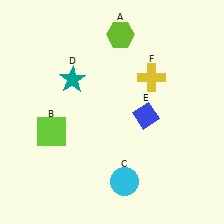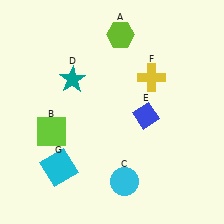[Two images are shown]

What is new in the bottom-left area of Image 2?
A cyan square (G) was added in the bottom-left area of Image 2.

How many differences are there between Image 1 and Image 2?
There is 1 difference between the two images.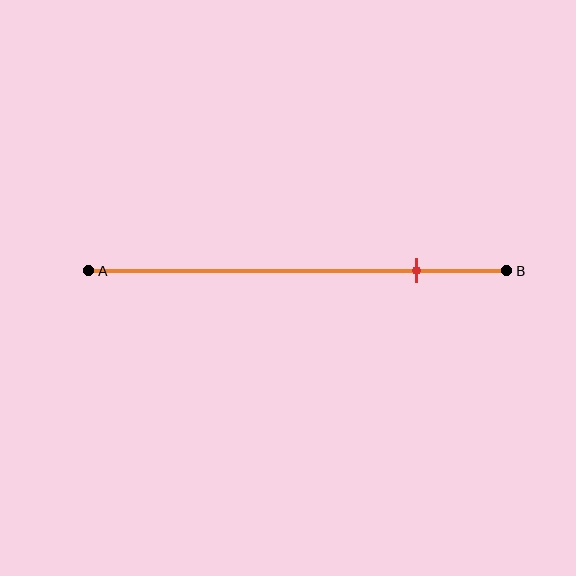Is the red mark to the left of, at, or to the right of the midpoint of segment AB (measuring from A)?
The red mark is to the right of the midpoint of segment AB.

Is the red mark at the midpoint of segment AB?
No, the mark is at about 80% from A, not at the 50% midpoint.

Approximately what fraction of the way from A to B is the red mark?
The red mark is approximately 80% of the way from A to B.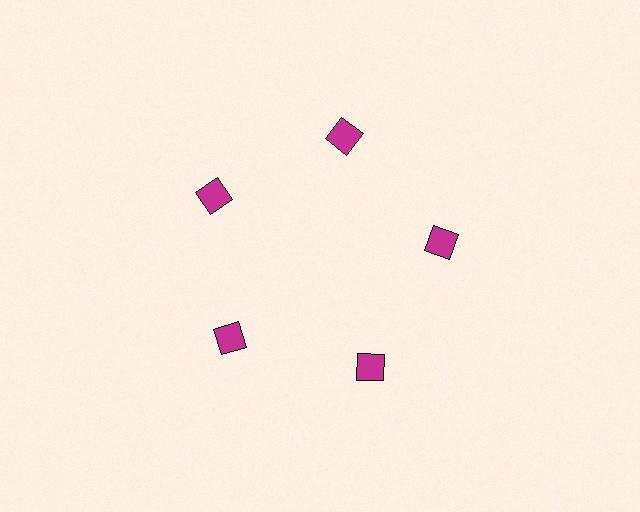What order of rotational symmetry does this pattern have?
This pattern has 5-fold rotational symmetry.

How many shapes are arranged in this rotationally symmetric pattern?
There are 5 shapes, arranged in 5 groups of 1.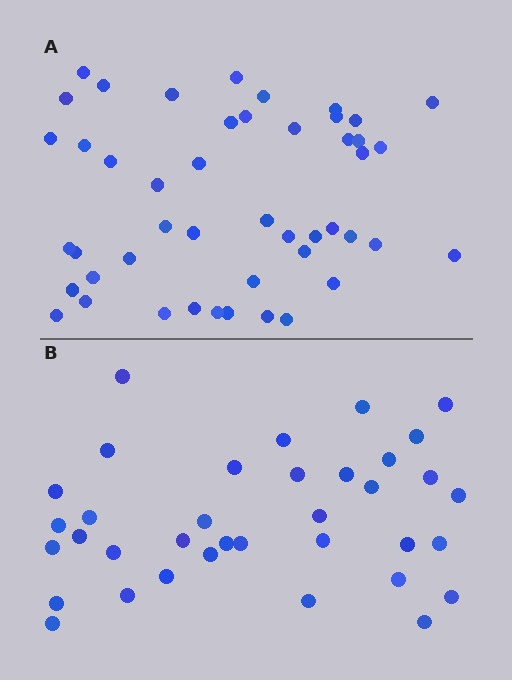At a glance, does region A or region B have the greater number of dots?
Region A (the top region) has more dots.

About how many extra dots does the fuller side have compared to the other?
Region A has roughly 12 or so more dots than region B.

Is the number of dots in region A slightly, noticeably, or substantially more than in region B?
Region A has noticeably more, but not dramatically so. The ratio is roughly 1.3 to 1.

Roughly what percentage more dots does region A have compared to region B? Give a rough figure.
About 30% more.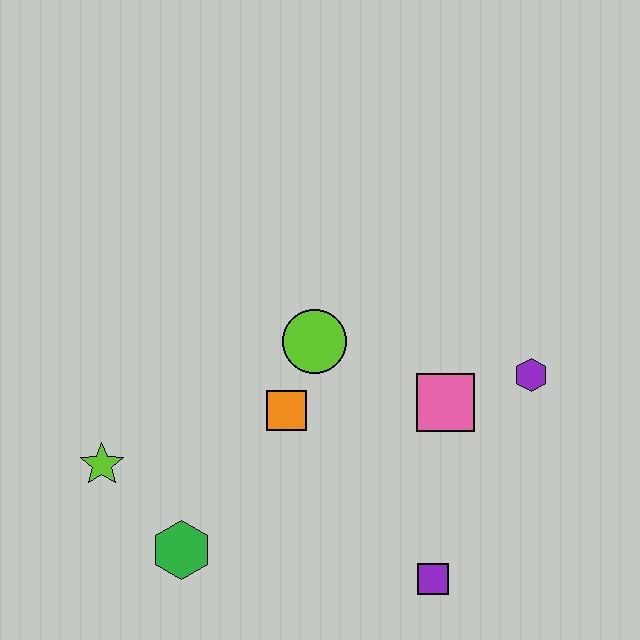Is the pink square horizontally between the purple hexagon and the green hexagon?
Yes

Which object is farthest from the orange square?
The purple hexagon is farthest from the orange square.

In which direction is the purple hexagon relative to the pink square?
The purple hexagon is to the right of the pink square.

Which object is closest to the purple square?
The pink square is closest to the purple square.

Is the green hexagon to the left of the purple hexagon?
Yes